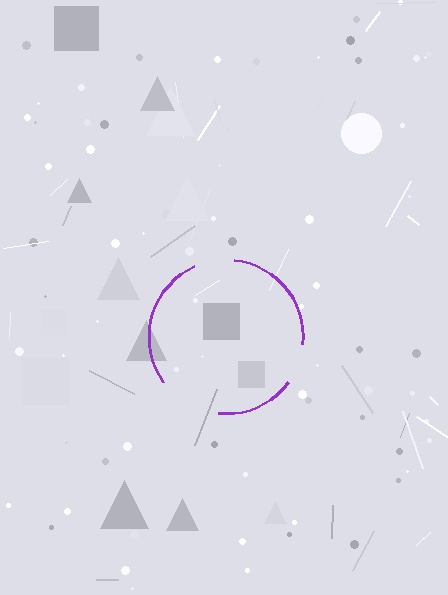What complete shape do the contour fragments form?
The contour fragments form a circle.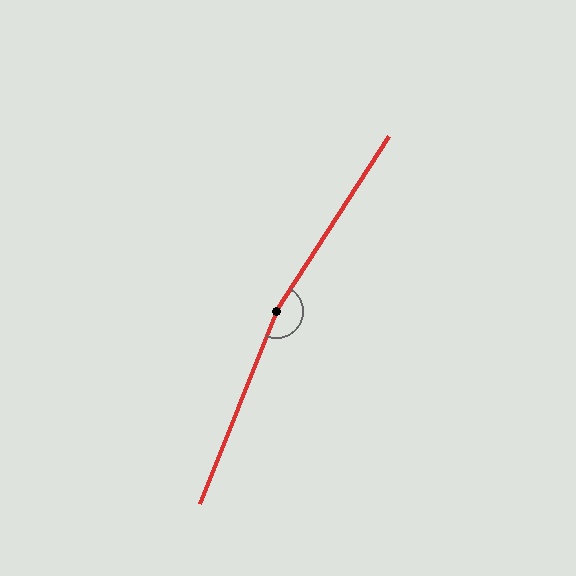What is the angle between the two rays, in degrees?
Approximately 169 degrees.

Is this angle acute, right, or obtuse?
It is obtuse.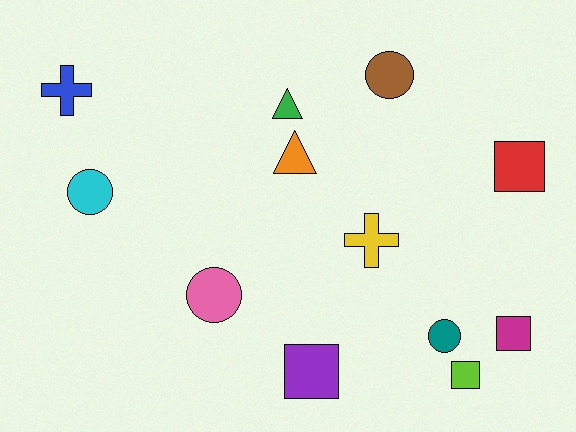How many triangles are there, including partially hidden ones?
There are 2 triangles.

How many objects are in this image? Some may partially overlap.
There are 12 objects.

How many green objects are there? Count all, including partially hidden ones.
There is 1 green object.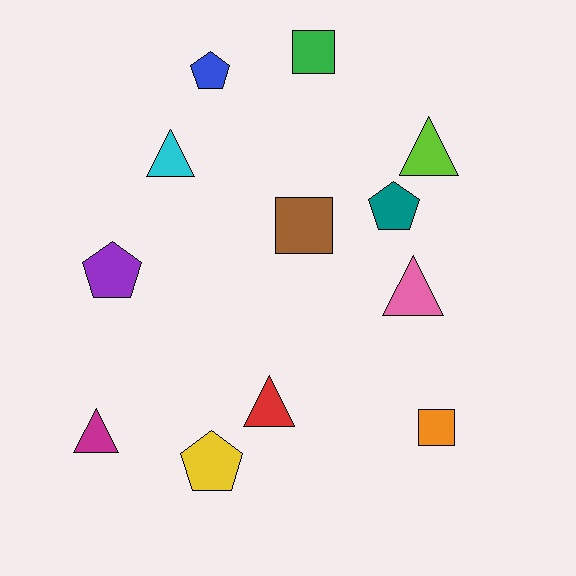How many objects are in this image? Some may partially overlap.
There are 12 objects.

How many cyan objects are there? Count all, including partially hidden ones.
There is 1 cyan object.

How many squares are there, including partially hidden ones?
There are 3 squares.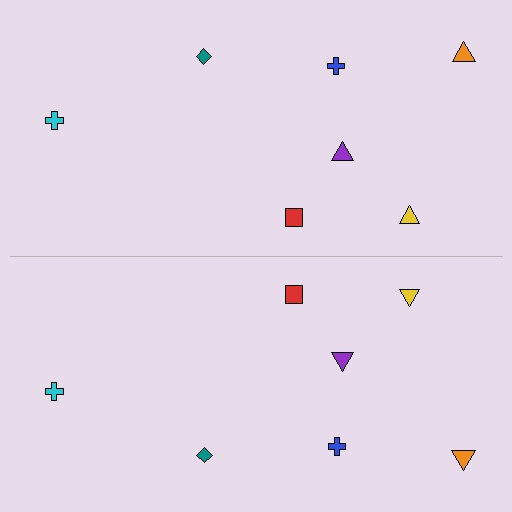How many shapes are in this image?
There are 14 shapes in this image.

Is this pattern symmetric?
Yes, this pattern has bilateral (reflection) symmetry.